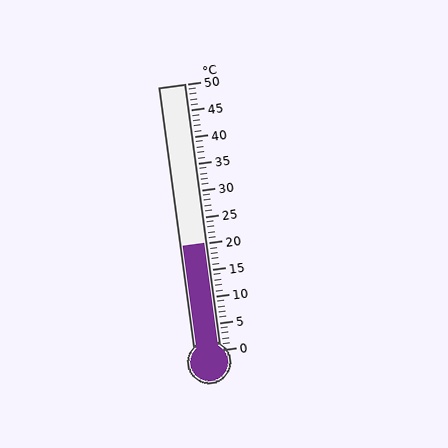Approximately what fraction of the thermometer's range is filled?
The thermometer is filled to approximately 40% of its range.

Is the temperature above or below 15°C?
The temperature is above 15°C.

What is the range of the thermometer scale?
The thermometer scale ranges from 0°C to 50°C.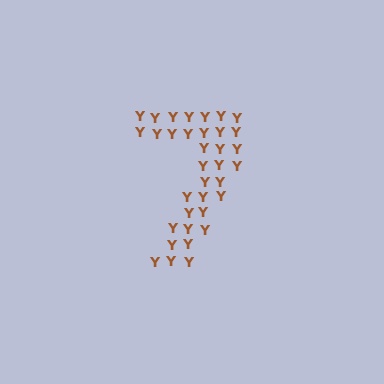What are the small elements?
The small elements are letter Y's.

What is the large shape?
The large shape is the digit 7.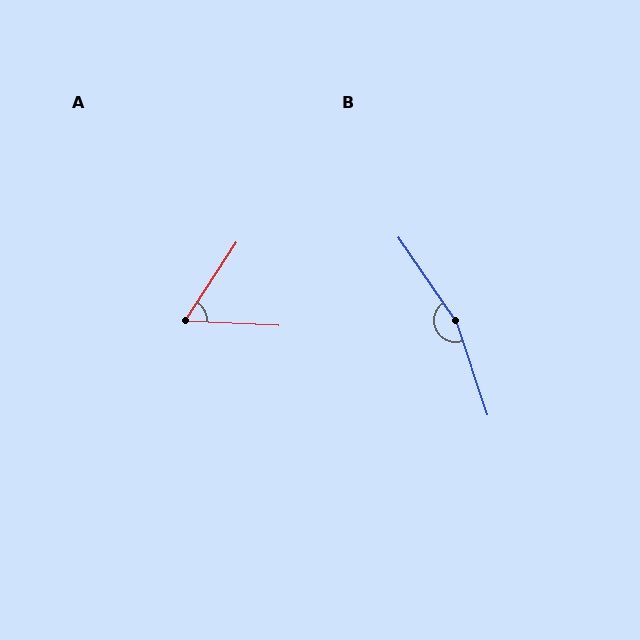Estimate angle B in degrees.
Approximately 164 degrees.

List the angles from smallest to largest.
A (60°), B (164°).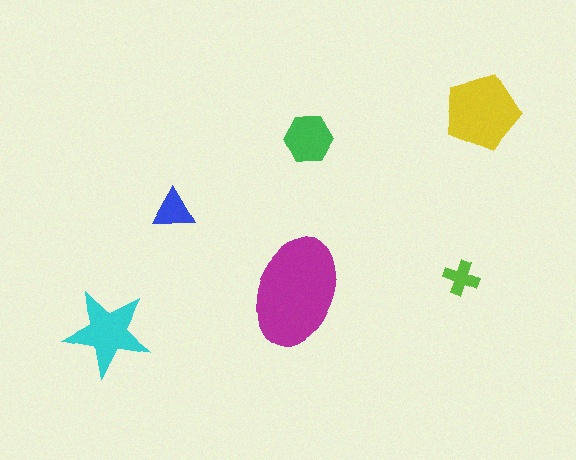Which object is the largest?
The magenta ellipse.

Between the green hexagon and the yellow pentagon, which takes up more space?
The yellow pentagon.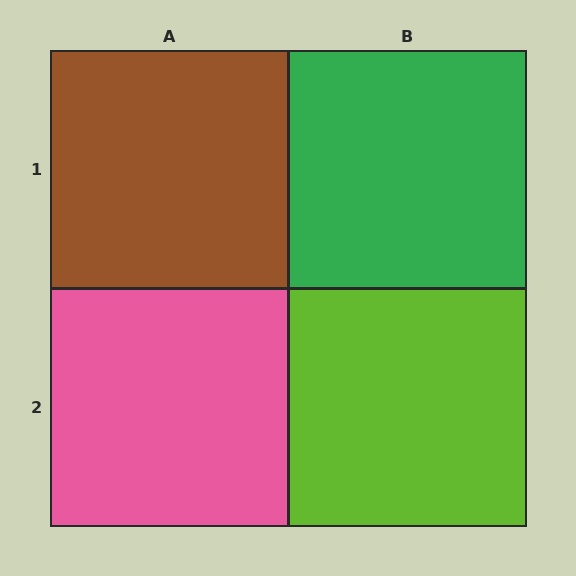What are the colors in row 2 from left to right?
Pink, lime.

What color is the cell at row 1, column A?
Brown.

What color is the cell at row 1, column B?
Green.